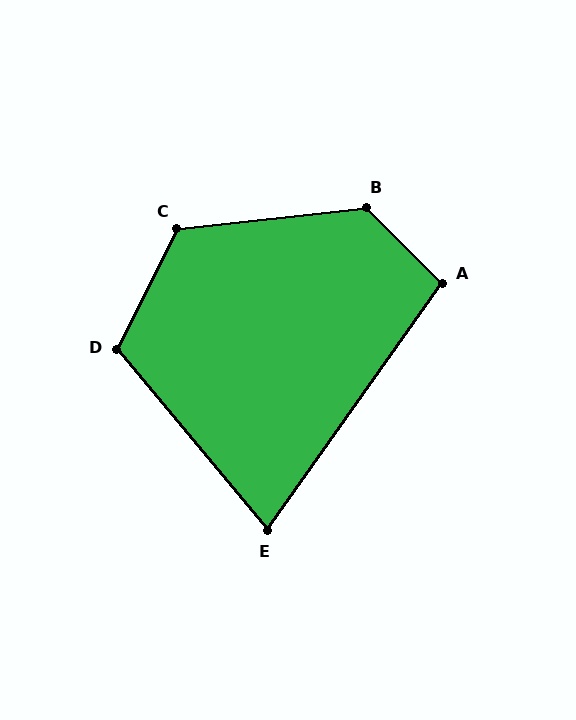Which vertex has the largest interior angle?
B, at approximately 128 degrees.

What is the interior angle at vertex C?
Approximately 123 degrees (obtuse).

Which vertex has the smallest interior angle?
E, at approximately 75 degrees.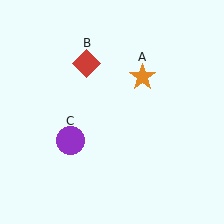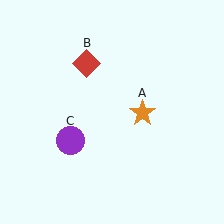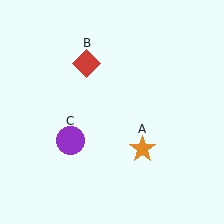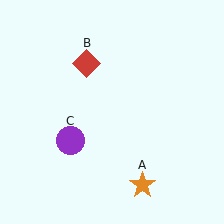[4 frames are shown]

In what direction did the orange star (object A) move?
The orange star (object A) moved down.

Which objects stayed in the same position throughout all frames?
Red diamond (object B) and purple circle (object C) remained stationary.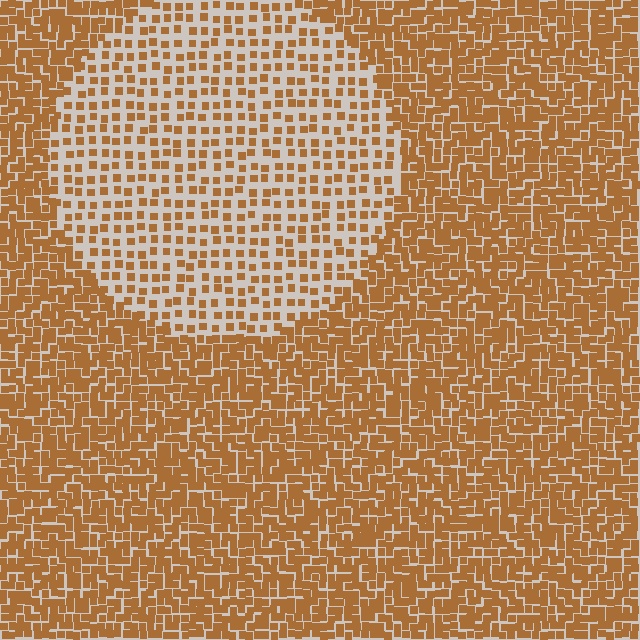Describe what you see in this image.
The image contains small brown elements arranged at two different densities. A circle-shaped region is visible where the elements are less densely packed than the surrounding area.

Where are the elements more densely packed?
The elements are more densely packed outside the circle boundary.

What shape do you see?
I see a circle.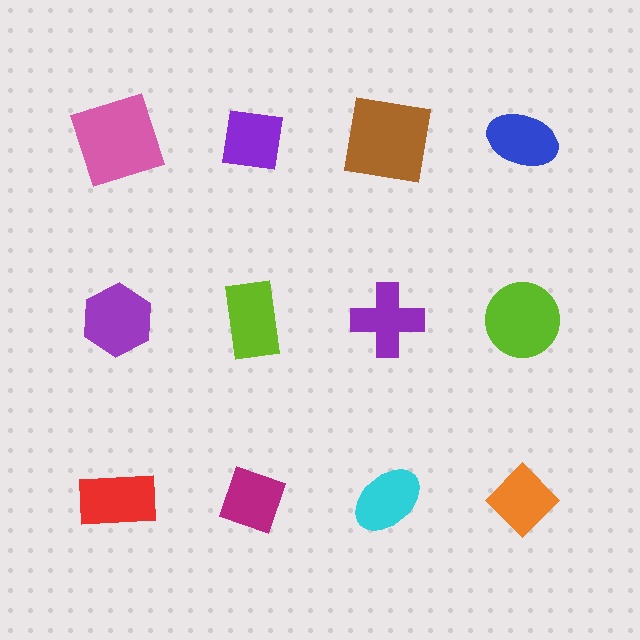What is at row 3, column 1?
A red rectangle.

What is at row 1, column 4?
A blue ellipse.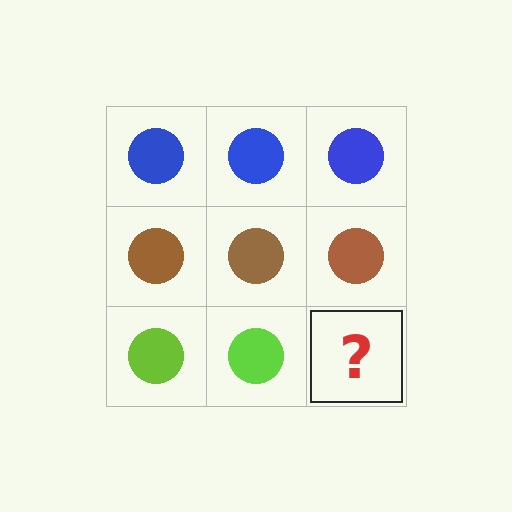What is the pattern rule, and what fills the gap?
The rule is that each row has a consistent color. The gap should be filled with a lime circle.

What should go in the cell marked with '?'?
The missing cell should contain a lime circle.